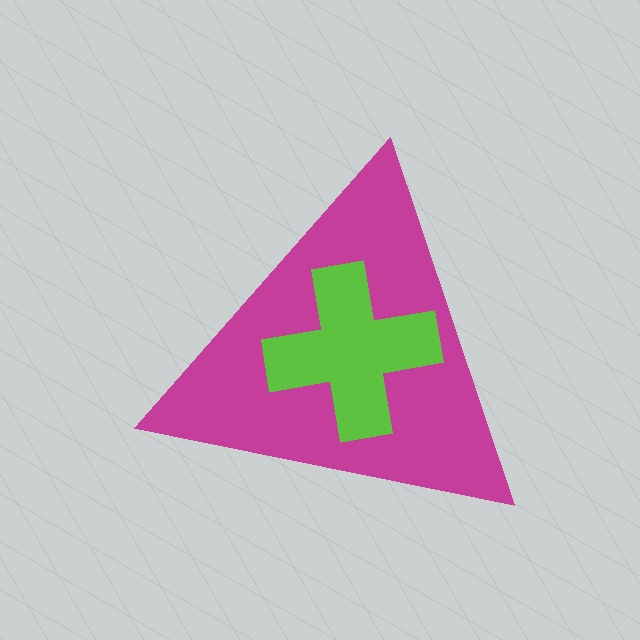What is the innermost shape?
The lime cross.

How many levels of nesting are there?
2.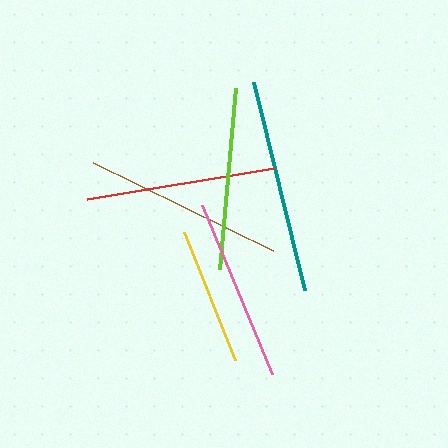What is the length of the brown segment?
The brown segment is approximately 200 pixels long.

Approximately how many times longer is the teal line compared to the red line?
The teal line is approximately 1.1 times the length of the red line.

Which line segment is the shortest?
The yellow line is the shortest at approximately 138 pixels.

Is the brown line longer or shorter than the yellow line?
The brown line is longer than the yellow line.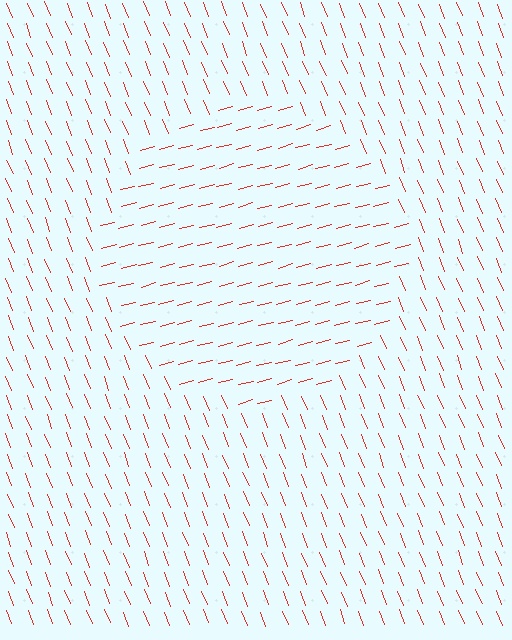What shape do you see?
I see a circle.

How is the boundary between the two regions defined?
The boundary is defined purely by a change in line orientation (approximately 83 degrees difference). All lines are the same color and thickness.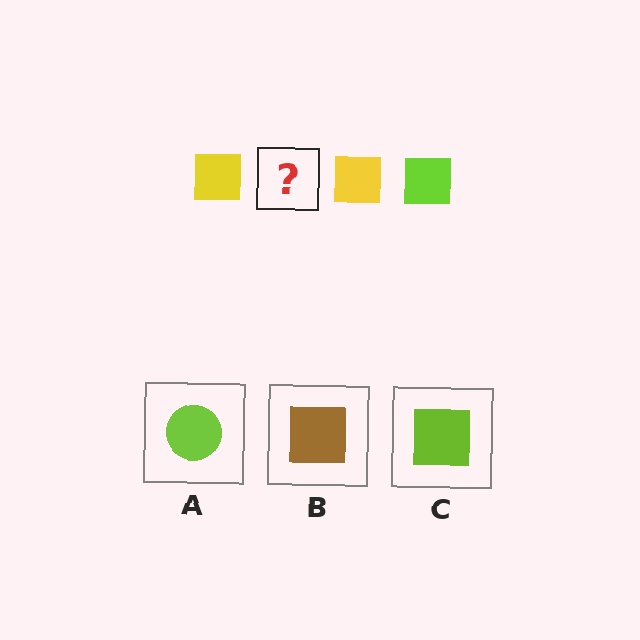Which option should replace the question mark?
Option C.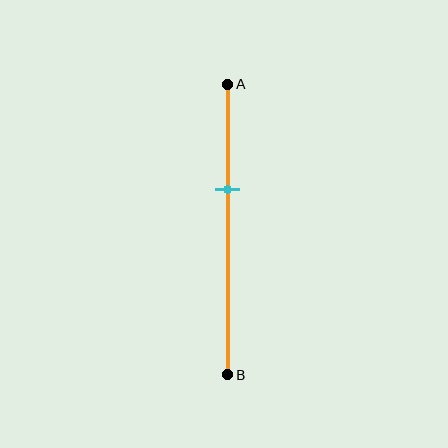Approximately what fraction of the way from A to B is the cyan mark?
The cyan mark is approximately 35% of the way from A to B.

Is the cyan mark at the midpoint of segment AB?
No, the mark is at about 35% from A, not at the 50% midpoint.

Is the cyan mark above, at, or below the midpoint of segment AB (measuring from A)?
The cyan mark is above the midpoint of segment AB.